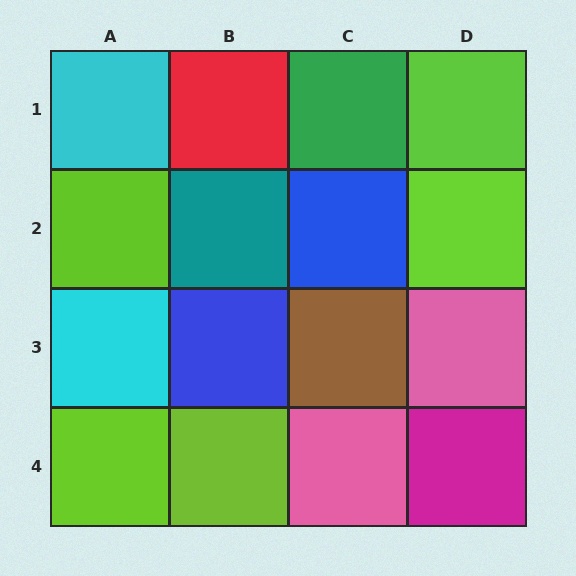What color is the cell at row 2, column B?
Teal.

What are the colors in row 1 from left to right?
Cyan, red, green, lime.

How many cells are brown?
1 cell is brown.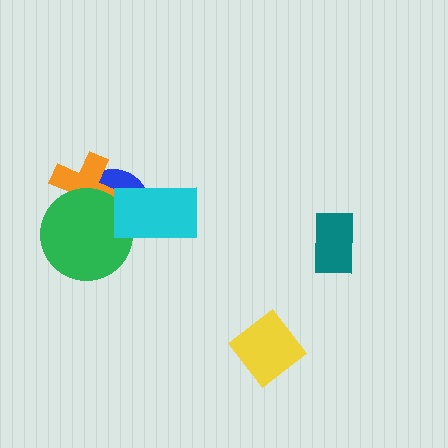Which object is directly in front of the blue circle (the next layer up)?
The orange cross is directly in front of the blue circle.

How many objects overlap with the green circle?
3 objects overlap with the green circle.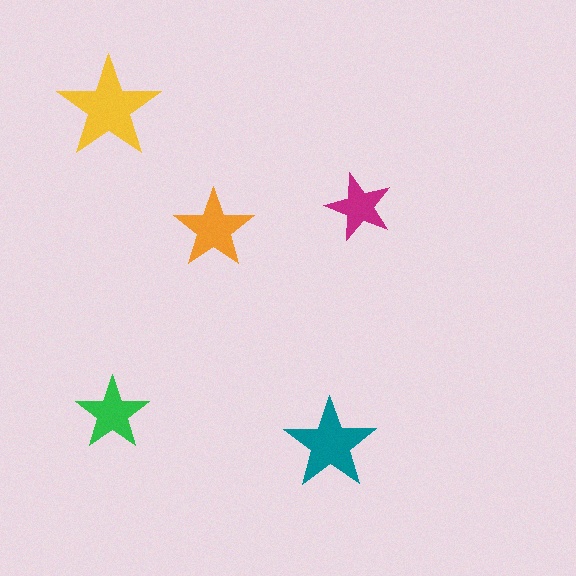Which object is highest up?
The yellow star is topmost.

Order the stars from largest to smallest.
the yellow one, the teal one, the orange one, the green one, the magenta one.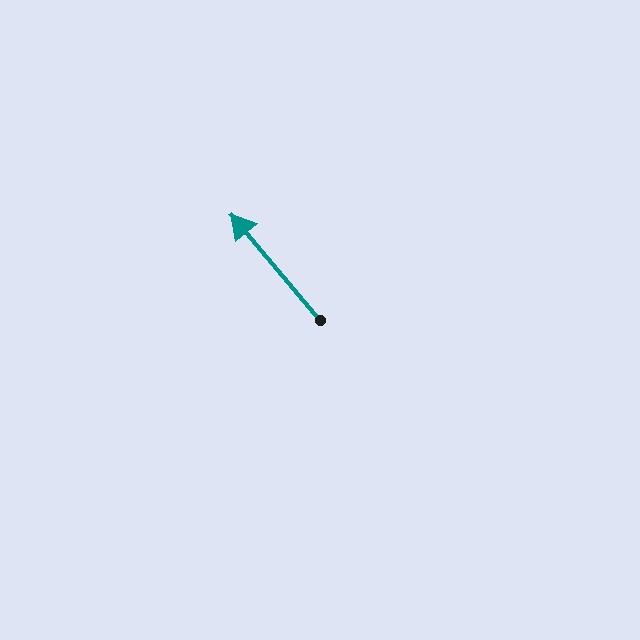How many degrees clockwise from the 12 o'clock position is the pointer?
Approximately 320 degrees.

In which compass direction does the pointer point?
Northwest.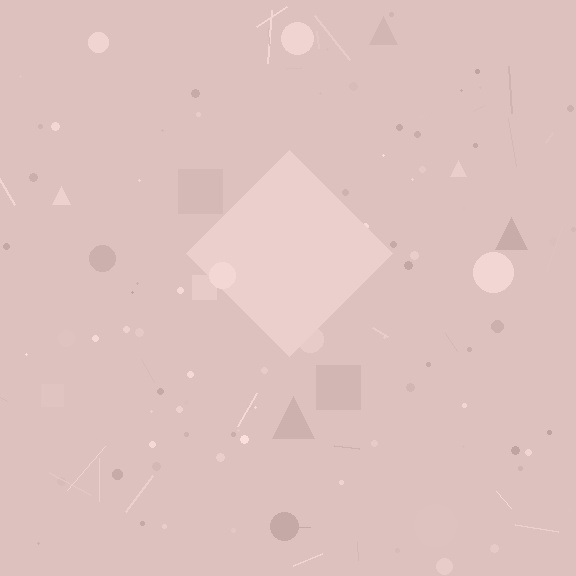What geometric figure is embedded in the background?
A diamond is embedded in the background.